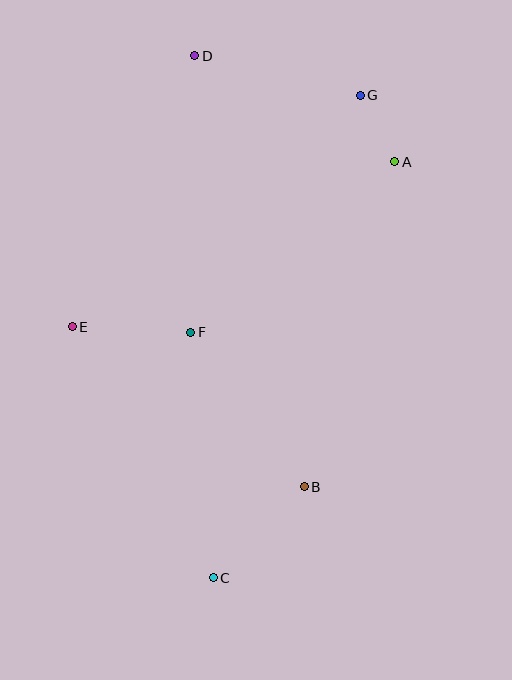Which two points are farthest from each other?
Points C and D are farthest from each other.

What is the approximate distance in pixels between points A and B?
The distance between A and B is approximately 337 pixels.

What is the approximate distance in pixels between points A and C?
The distance between A and C is approximately 454 pixels.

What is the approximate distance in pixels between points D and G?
The distance between D and G is approximately 170 pixels.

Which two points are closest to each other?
Points A and G are closest to each other.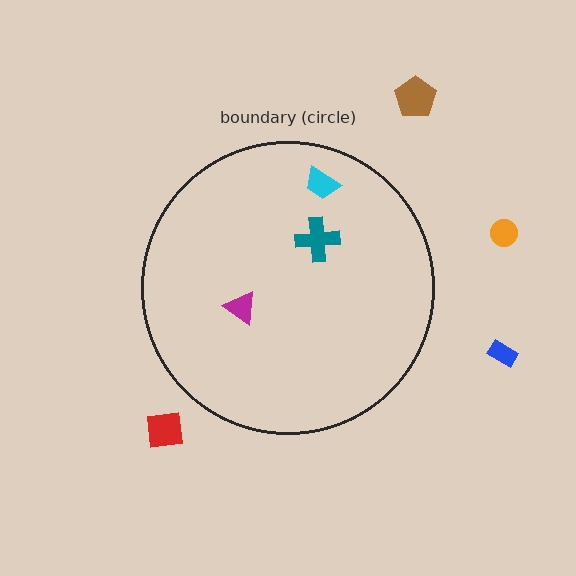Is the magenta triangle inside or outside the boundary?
Inside.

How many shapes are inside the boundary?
3 inside, 4 outside.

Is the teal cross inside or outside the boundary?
Inside.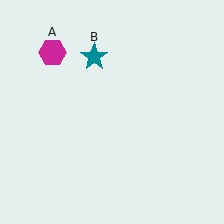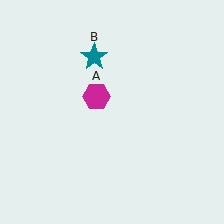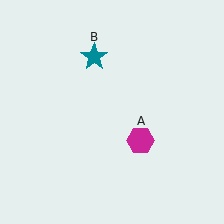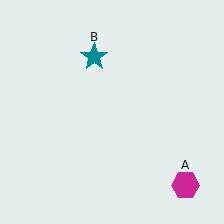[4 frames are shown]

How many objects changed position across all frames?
1 object changed position: magenta hexagon (object A).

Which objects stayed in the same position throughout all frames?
Teal star (object B) remained stationary.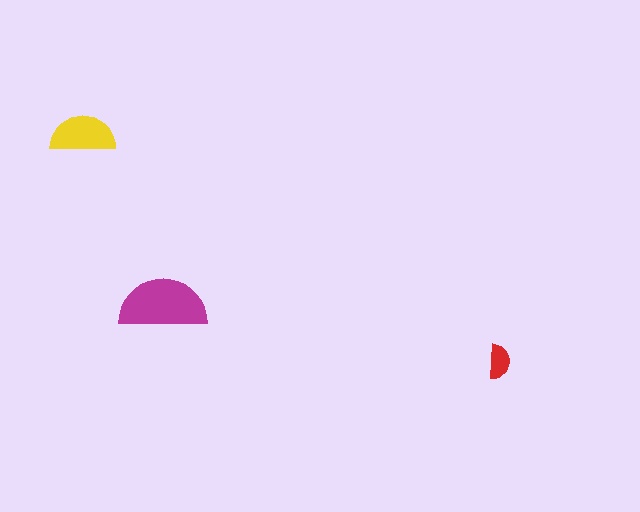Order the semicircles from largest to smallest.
the magenta one, the yellow one, the red one.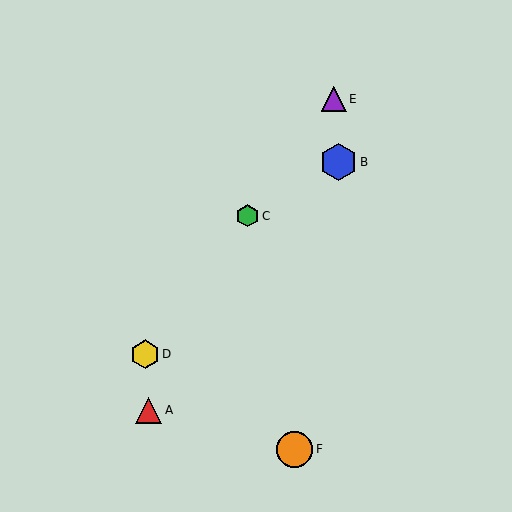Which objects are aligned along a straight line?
Objects C, D, E are aligned along a straight line.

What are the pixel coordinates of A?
Object A is at (149, 410).